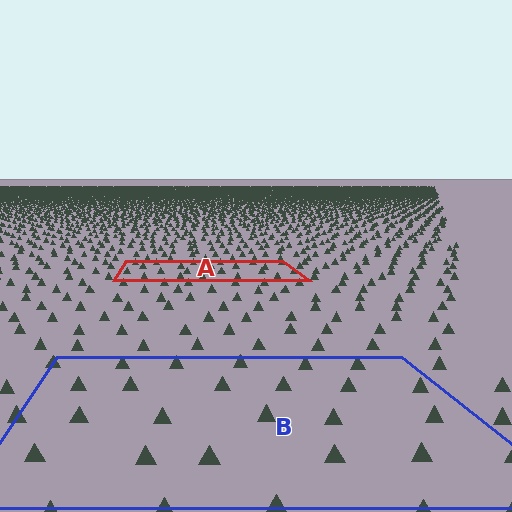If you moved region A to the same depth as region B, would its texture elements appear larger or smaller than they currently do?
They would appear larger. At a closer depth, the same texture elements are projected at a bigger on-screen size.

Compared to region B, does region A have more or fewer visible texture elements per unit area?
Region A has more texture elements per unit area — they are packed more densely because it is farther away.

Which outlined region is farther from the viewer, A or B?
Region A is farther from the viewer — the texture elements inside it appear smaller and more densely packed.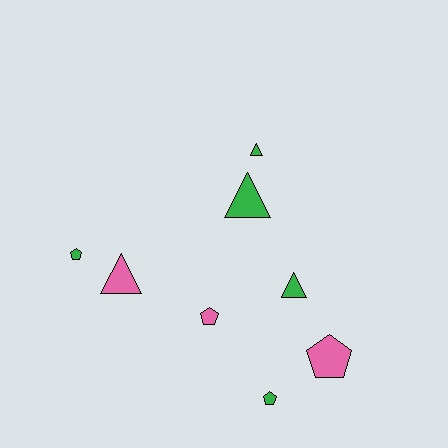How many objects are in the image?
There are 8 objects.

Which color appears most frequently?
Green, with 5 objects.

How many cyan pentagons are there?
There are no cyan pentagons.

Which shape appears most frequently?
Triangle, with 4 objects.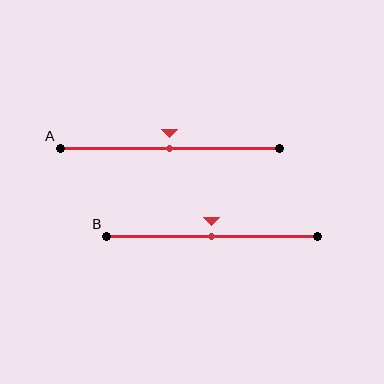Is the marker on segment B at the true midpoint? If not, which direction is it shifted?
Yes, the marker on segment B is at the true midpoint.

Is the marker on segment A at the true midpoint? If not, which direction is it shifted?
Yes, the marker on segment A is at the true midpoint.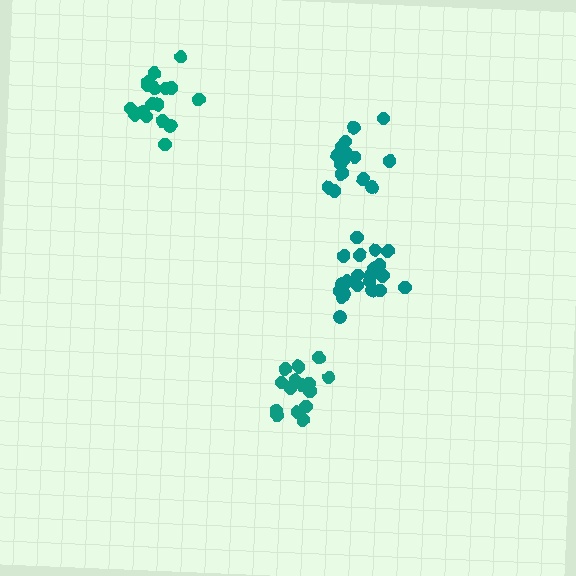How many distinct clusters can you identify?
There are 4 distinct clusters.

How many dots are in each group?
Group 1: 16 dots, Group 2: 21 dots, Group 3: 17 dots, Group 4: 16 dots (70 total).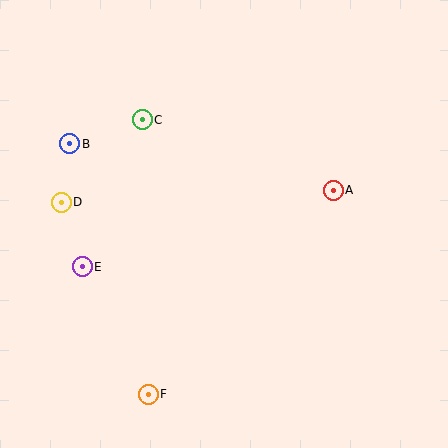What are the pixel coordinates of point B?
Point B is at (70, 144).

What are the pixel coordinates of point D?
Point D is at (61, 202).